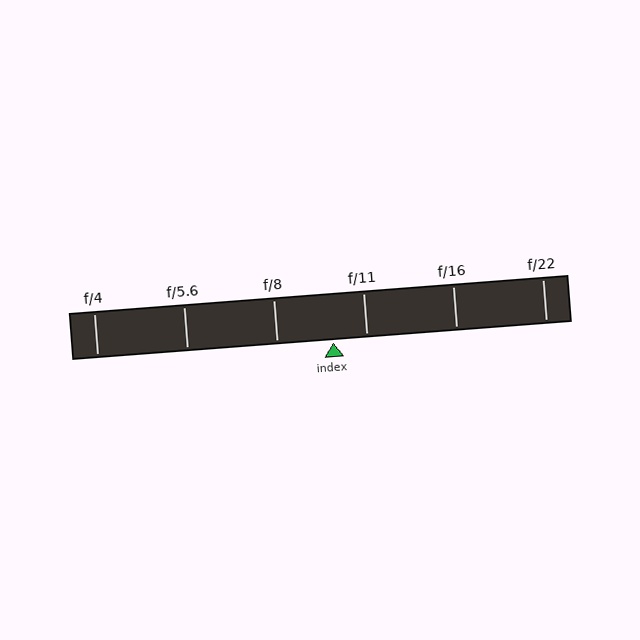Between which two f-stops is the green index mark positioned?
The index mark is between f/8 and f/11.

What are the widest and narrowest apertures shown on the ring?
The widest aperture shown is f/4 and the narrowest is f/22.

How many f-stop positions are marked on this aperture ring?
There are 6 f-stop positions marked.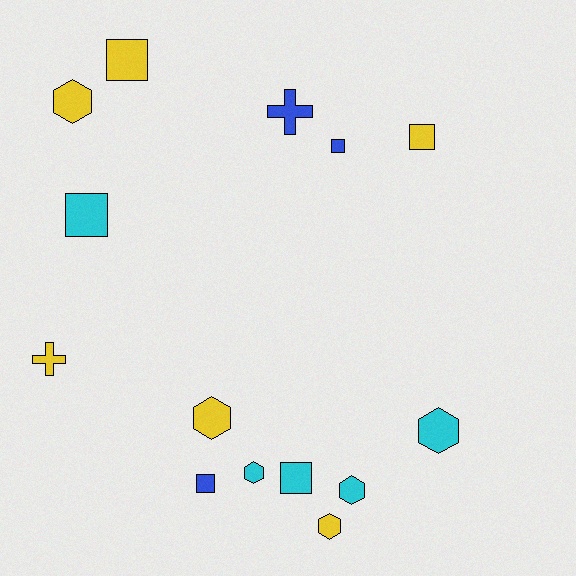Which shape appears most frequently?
Hexagon, with 6 objects.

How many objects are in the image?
There are 14 objects.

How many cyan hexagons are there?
There are 3 cyan hexagons.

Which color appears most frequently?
Yellow, with 6 objects.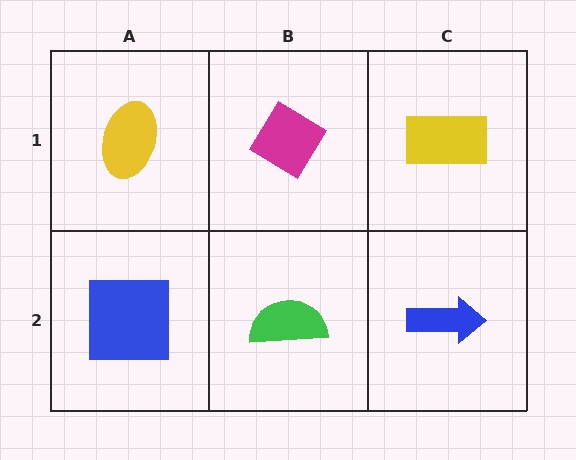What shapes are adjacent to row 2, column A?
A yellow ellipse (row 1, column A), a green semicircle (row 2, column B).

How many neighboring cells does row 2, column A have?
2.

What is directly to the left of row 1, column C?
A magenta diamond.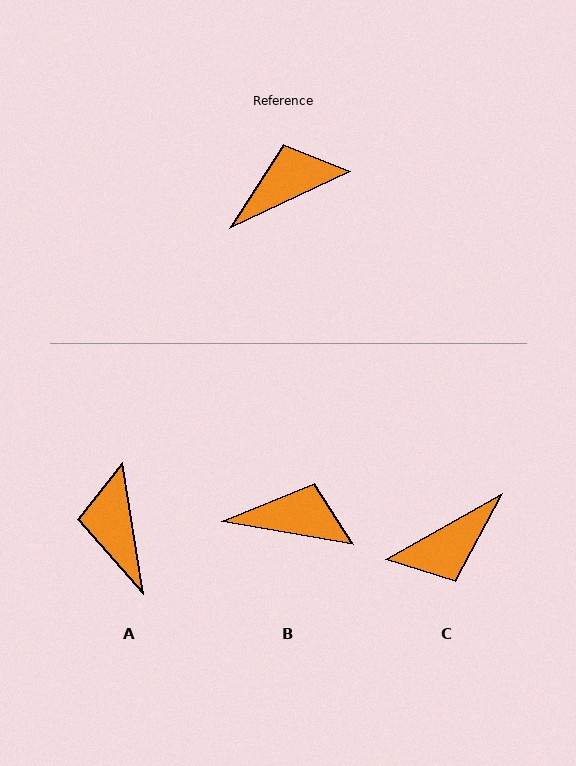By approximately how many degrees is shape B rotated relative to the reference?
Approximately 35 degrees clockwise.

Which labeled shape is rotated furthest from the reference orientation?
C, about 175 degrees away.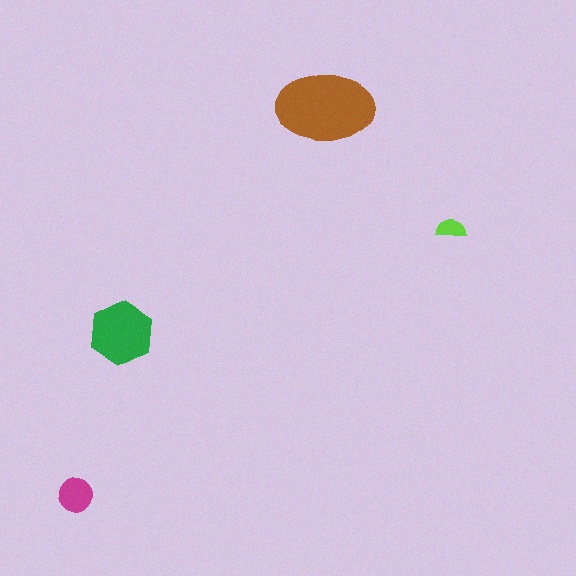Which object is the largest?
The brown ellipse.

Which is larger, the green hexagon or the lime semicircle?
The green hexagon.